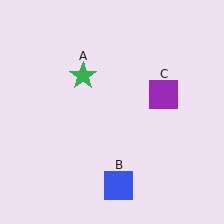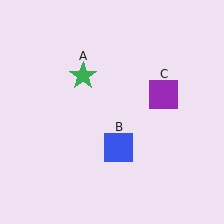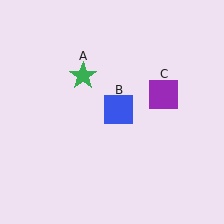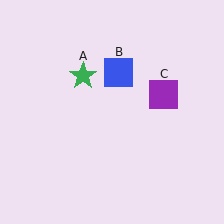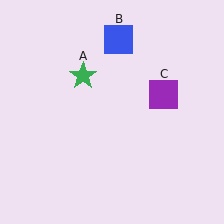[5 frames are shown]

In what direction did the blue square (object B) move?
The blue square (object B) moved up.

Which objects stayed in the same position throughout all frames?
Green star (object A) and purple square (object C) remained stationary.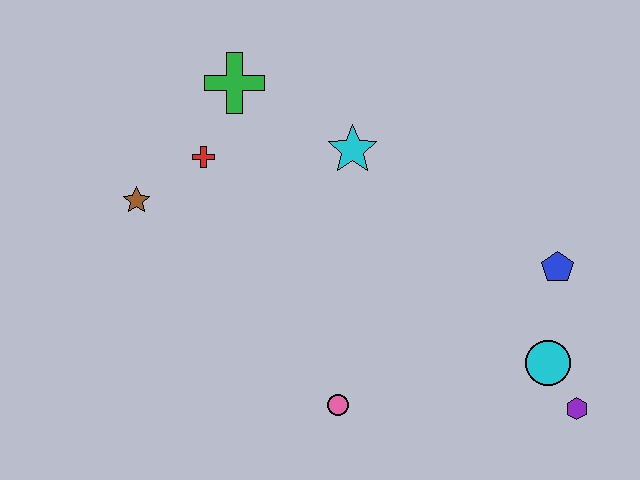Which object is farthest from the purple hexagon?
The brown star is farthest from the purple hexagon.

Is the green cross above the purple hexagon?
Yes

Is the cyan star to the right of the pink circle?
Yes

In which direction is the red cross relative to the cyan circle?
The red cross is to the left of the cyan circle.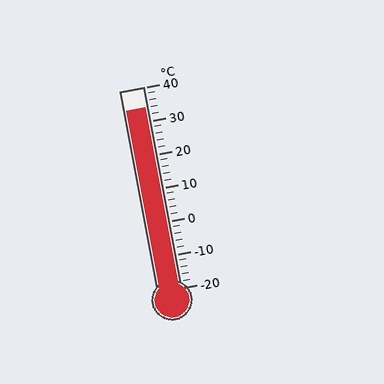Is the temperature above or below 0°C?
The temperature is above 0°C.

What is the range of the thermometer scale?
The thermometer scale ranges from -20°C to 40°C.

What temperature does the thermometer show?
The thermometer shows approximately 34°C.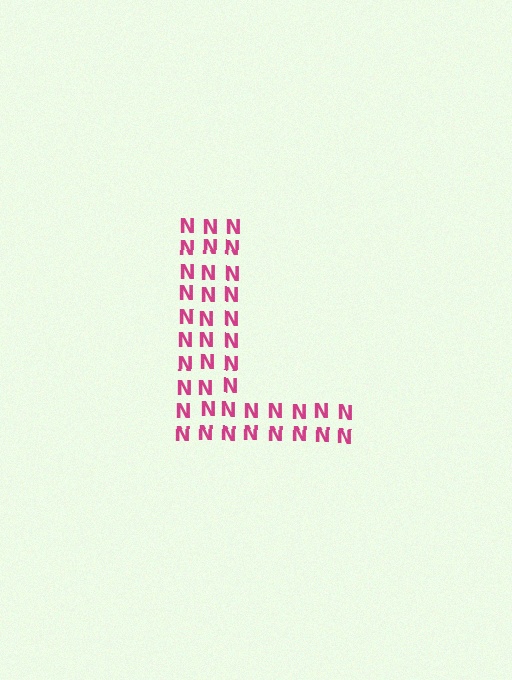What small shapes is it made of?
It is made of small letter N's.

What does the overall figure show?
The overall figure shows the letter L.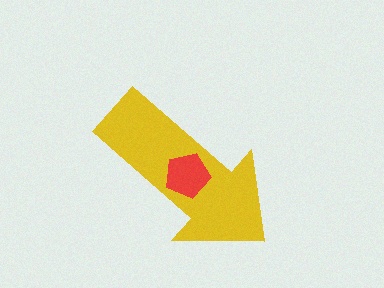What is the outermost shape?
The yellow arrow.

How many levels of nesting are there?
2.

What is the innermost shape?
The red pentagon.